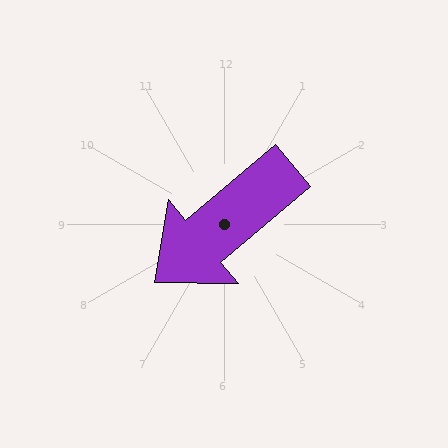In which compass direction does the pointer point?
Southwest.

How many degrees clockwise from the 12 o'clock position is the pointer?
Approximately 230 degrees.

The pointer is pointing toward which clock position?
Roughly 8 o'clock.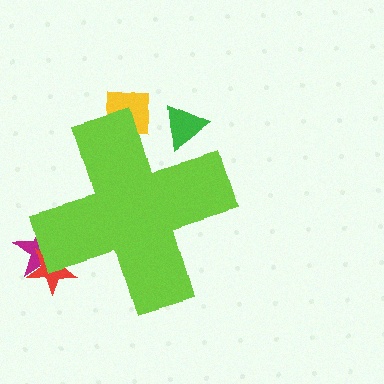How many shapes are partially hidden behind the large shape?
4 shapes are partially hidden.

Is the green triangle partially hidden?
Yes, the green triangle is partially hidden behind the lime cross.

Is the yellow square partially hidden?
Yes, the yellow square is partially hidden behind the lime cross.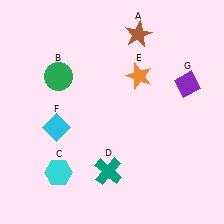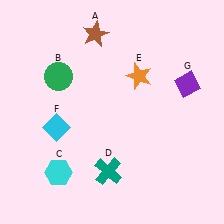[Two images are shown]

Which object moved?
The brown star (A) moved left.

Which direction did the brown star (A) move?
The brown star (A) moved left.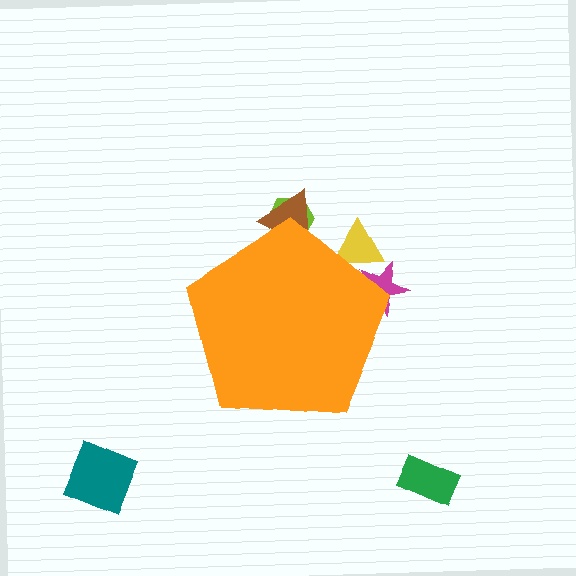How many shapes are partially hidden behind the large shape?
4 shapes are partially hidden.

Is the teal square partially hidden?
No, the teal square is fully visible.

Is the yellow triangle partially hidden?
Yes, the yellow triangle is partially hidden behind the orange pentagon.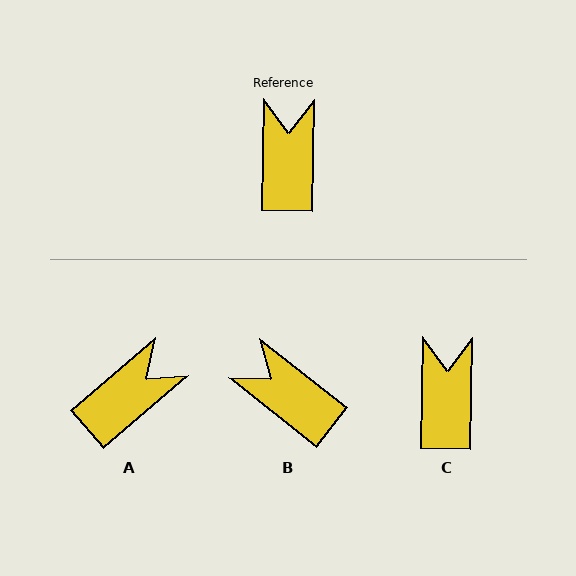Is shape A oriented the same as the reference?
No, it is off by about 48 degrees.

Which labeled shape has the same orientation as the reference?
C.